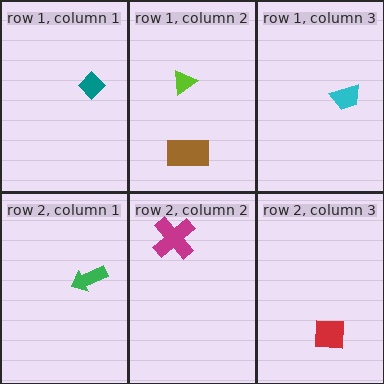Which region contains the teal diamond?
The row 1, column 1 region.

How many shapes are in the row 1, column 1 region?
1.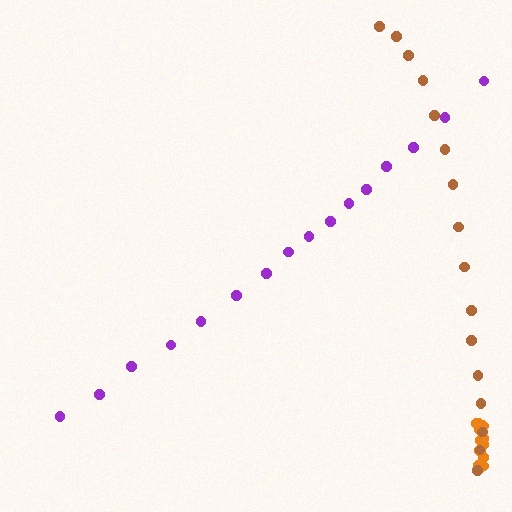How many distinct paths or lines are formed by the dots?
There are 3 distinct paths.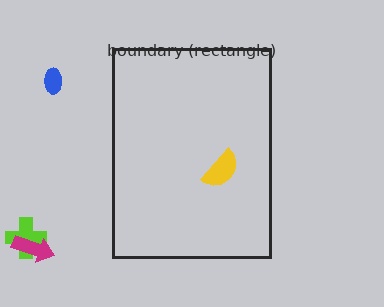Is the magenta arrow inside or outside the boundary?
Outside.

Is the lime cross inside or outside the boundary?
Outside.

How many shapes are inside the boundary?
1 inside, 3 outside.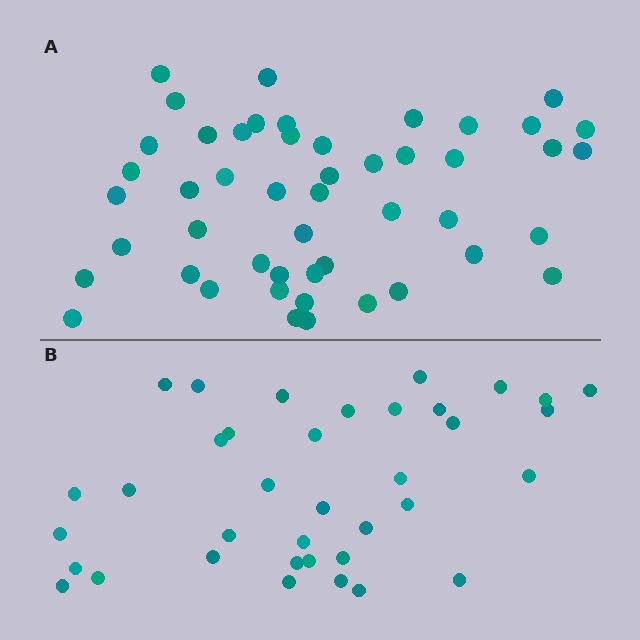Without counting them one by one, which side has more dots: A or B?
Region A (the top region) has more dots.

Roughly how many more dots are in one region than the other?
Region A has roughly 12 or so more dots than region B.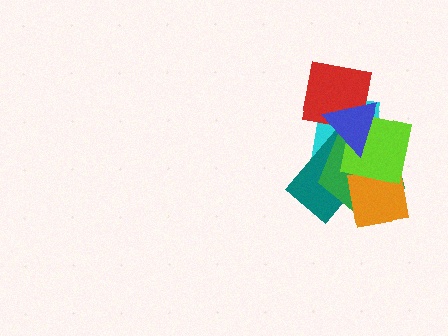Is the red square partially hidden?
Yes, it is partially covered by another shape.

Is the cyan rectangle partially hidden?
Yes, it is partially covered by another shape.